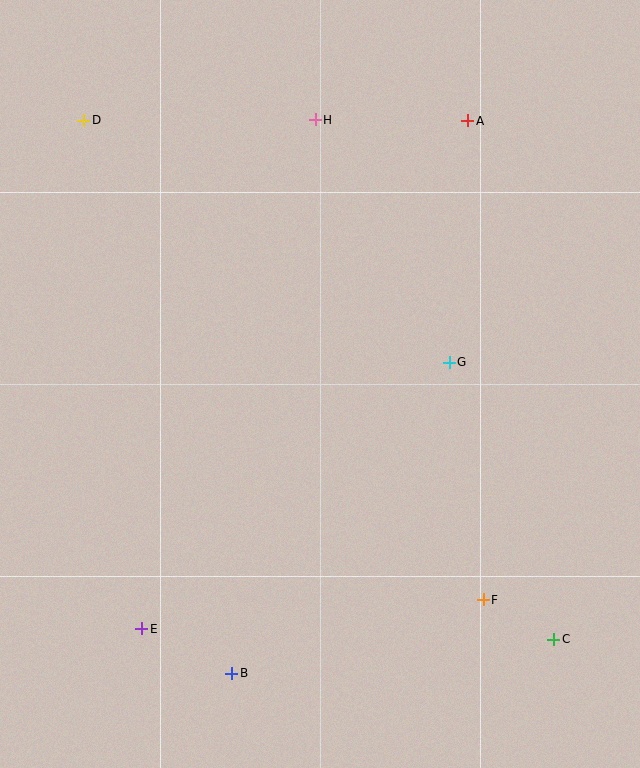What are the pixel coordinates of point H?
Point H is at (315, 120).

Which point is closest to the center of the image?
Point G at (449, 362) is closest to the center.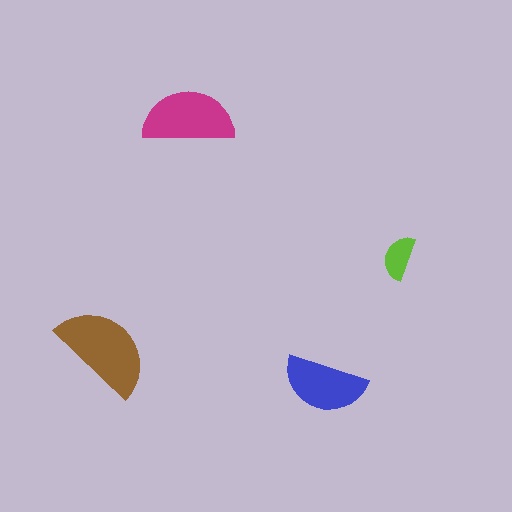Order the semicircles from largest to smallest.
the brown one, the magenta one, the blue one, the lime one.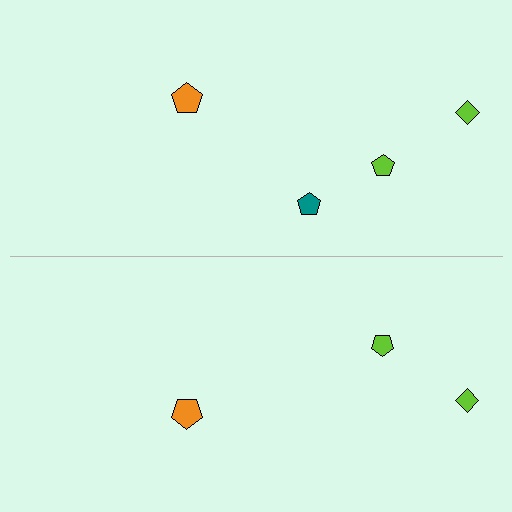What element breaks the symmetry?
A teal pentagon is missing from the bottom side.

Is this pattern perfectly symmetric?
No, the pattern is not perfectly symmetric. A teal pentagon is missing from the bottom side.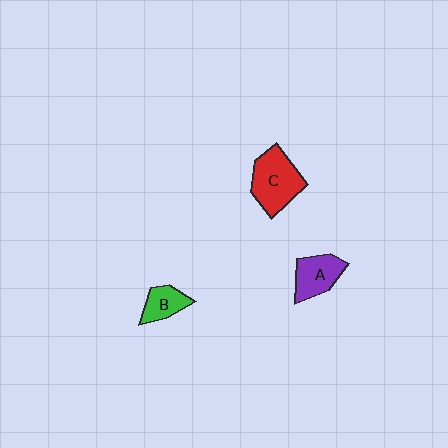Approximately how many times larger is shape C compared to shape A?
Approximately 1.4 times.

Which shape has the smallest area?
Shape B (green).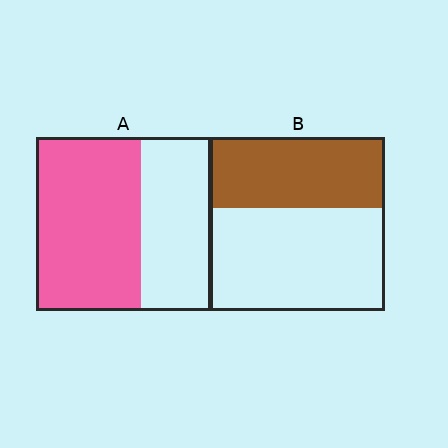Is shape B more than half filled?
No.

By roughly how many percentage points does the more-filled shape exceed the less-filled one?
By roughly 20 percentage points (A over B).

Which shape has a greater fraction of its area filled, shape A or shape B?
Shape A.